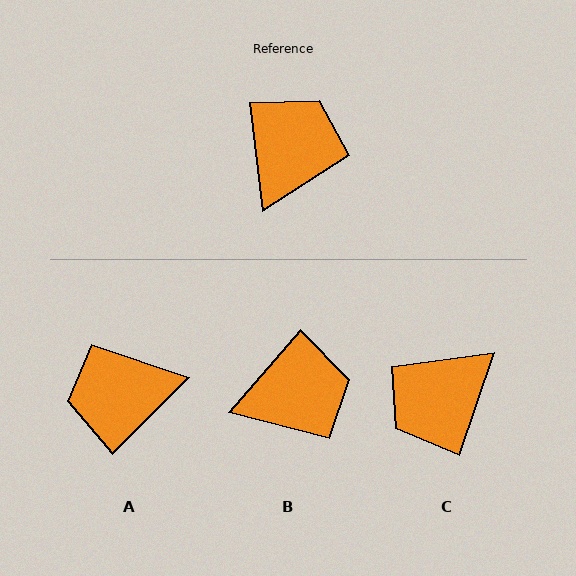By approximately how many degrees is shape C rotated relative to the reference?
Approximately 155 degrees counter-clockwise.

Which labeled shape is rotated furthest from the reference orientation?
C, about 155 degrees away.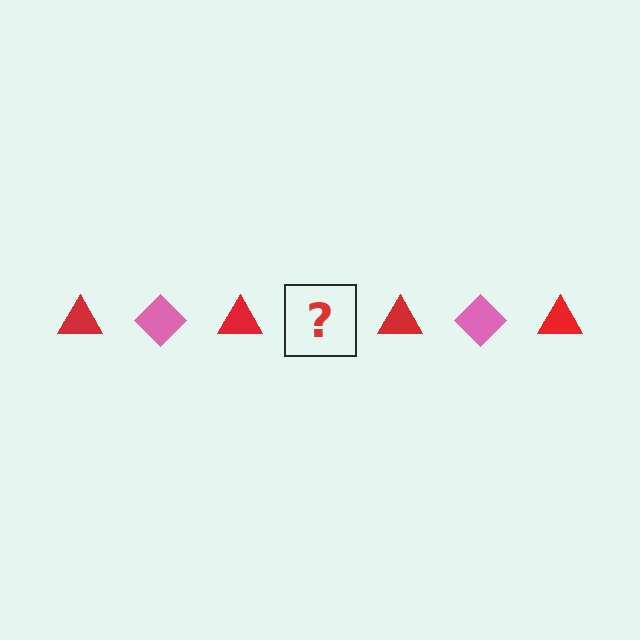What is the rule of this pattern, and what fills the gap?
The rule is that the pattern alternates between red triangle and pink diamond. The gap should be filled with a pink diamond.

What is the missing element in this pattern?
The missing element is a pink diamond.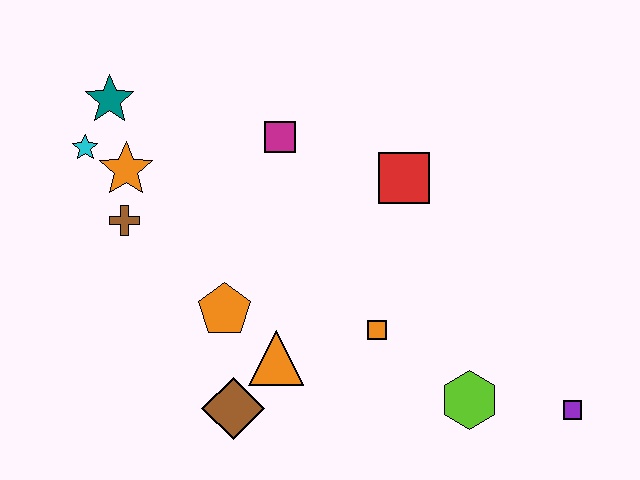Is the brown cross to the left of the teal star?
No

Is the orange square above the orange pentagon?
No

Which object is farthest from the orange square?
The teal star is farthest from the orange square.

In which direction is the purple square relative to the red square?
The purple square is below the red square.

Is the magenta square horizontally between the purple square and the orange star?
Yes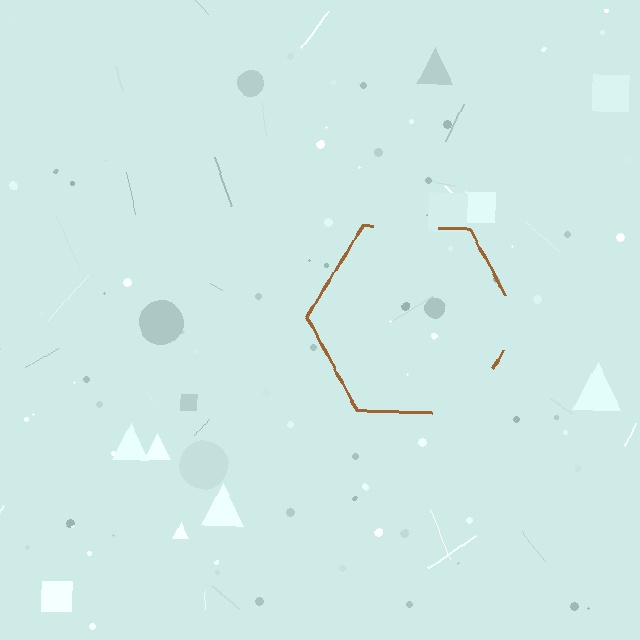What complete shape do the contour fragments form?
The contour fragments form a hexagon.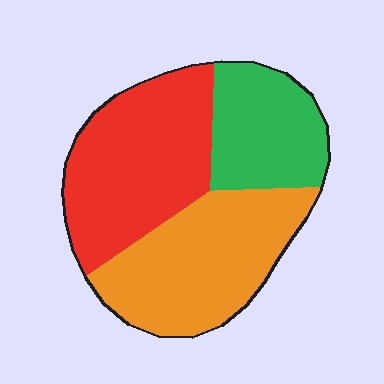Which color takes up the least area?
Green, at roughly 25%.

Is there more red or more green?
Red.